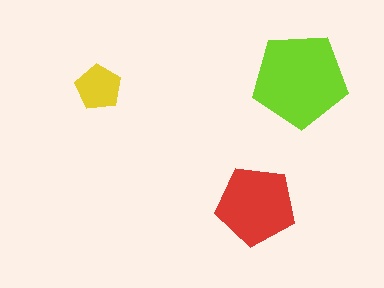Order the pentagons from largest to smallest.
the lime one, the red one, the yellow one.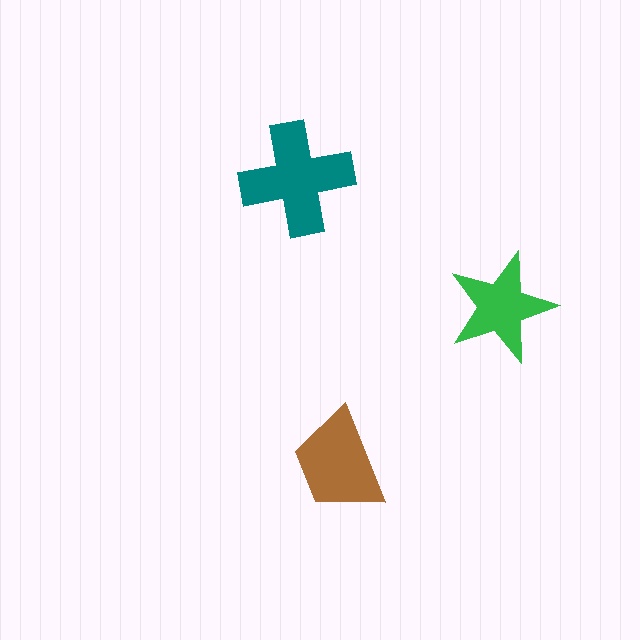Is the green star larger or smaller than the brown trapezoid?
Smaller.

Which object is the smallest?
The green star.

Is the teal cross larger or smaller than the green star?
Larger.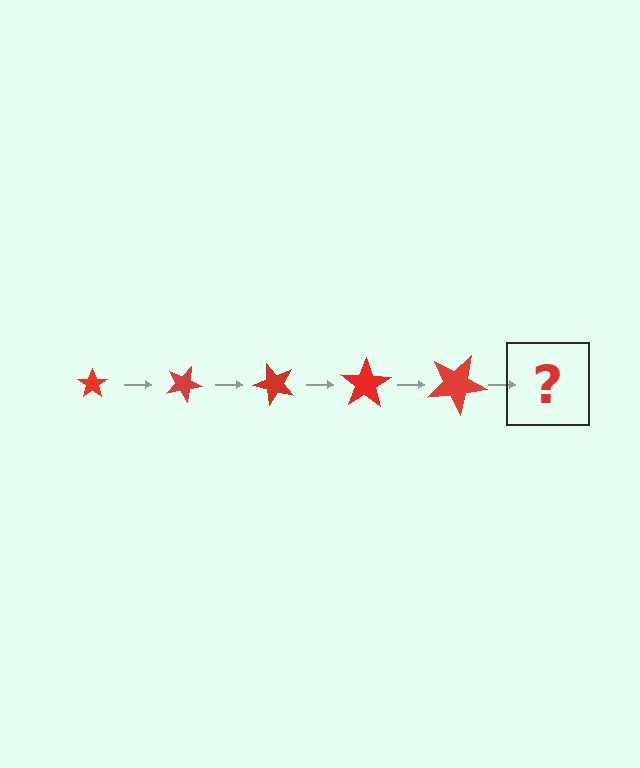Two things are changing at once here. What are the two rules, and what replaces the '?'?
The two rules are that the star grows larger each step and it rotates 25 degrees each step. The '?' should be a star, larger than the previous one and rotated 125 degrees from the start.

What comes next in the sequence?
The next element should be a star, larger than the previous one and rotated 125 degrees from the start.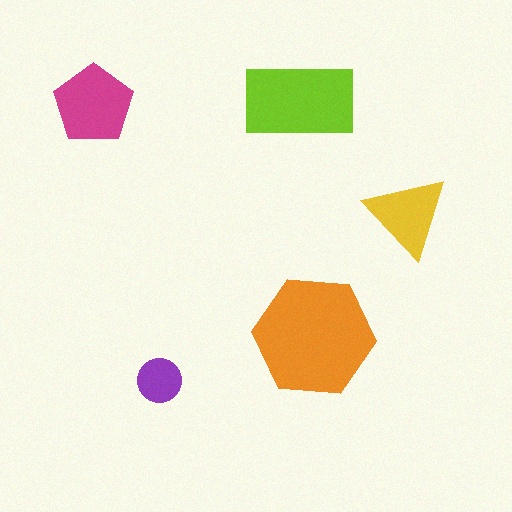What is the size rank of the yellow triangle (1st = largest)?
4th.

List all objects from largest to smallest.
The orange hexagon, the lime rectangle, the magenta pentagon, the yellow triangle, the purple circle.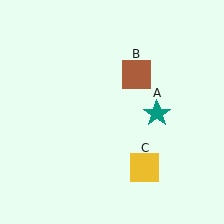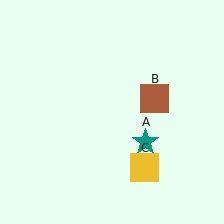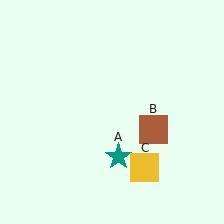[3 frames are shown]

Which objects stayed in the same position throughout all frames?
Yellow square (object C) remained stationary.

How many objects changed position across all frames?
2 objects changed position: teal star (object A), brown square (object B).